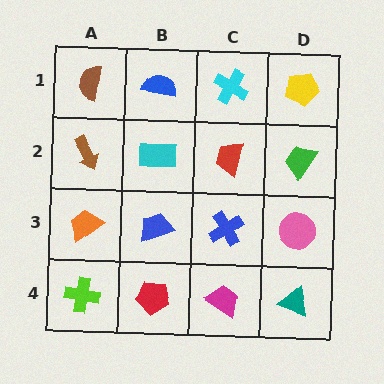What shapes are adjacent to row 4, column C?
A blue cross (row 3, column C), a red pentagon (row 4, column B), a teal triangle (row 4, column D).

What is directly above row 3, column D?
A green trapezoid.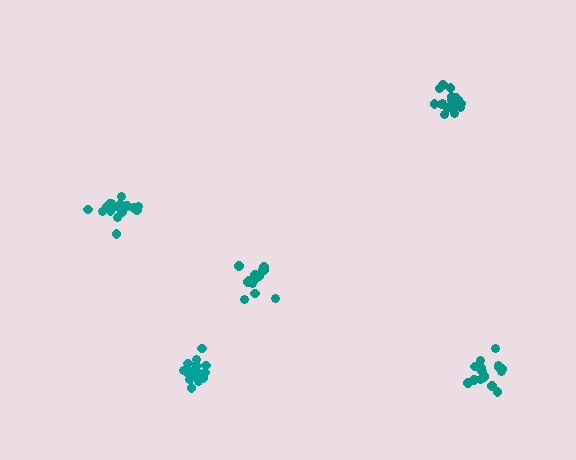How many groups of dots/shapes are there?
There are 5 groups.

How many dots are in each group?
Group 1: 20 dots, Group 2: 20 dots, Group 3: 16 dots, Group 4: 19 dots, Group 5: 16 dots (91 total).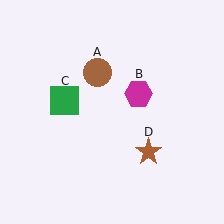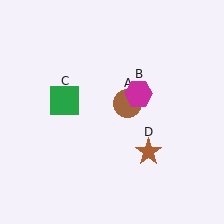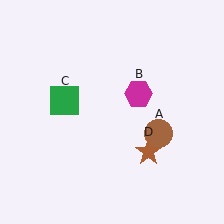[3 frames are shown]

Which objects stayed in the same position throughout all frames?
Magenta hexagon (object B) and green square (object C) and brown star (object D) remained stationary.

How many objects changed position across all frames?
1 object changed position: brown circle (object A).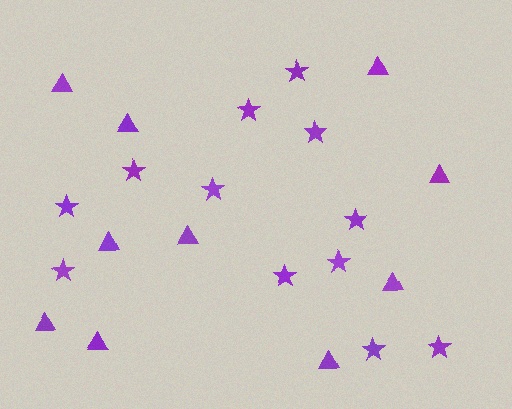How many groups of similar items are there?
There are 2 groups: one group of triangles (10) and one group of stars (12).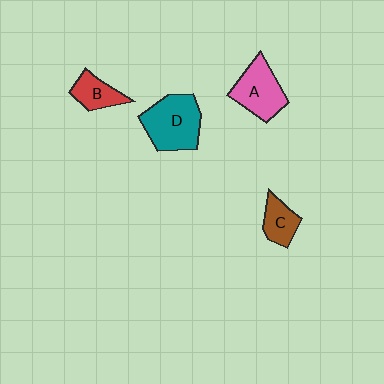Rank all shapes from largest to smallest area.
From largest to smallest: D (teal), A (pink), B (red), C (brown).